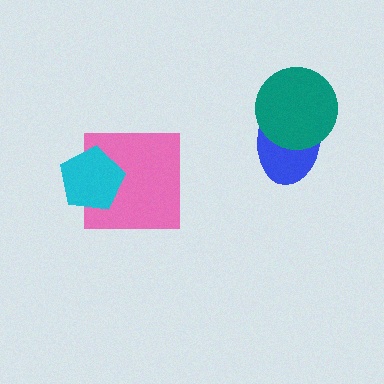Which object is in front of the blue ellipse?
The teal circle is in front of the blue ellipse.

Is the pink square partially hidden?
Yes, it is partially covered by another shape.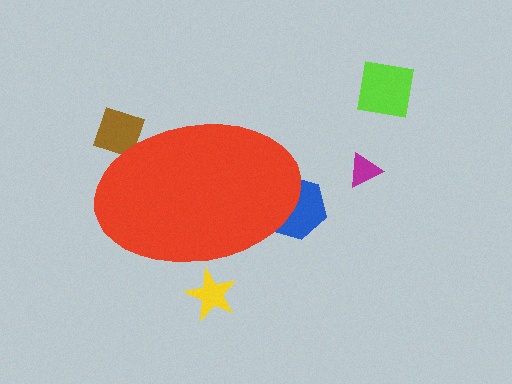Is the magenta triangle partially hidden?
No, the magenta triangle is fully visible.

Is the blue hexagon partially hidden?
Yes, the blue hexagon is partially hidden behind the red ellipse.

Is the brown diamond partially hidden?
Yes, the brown diamond is partially hidden behind the red ellipse.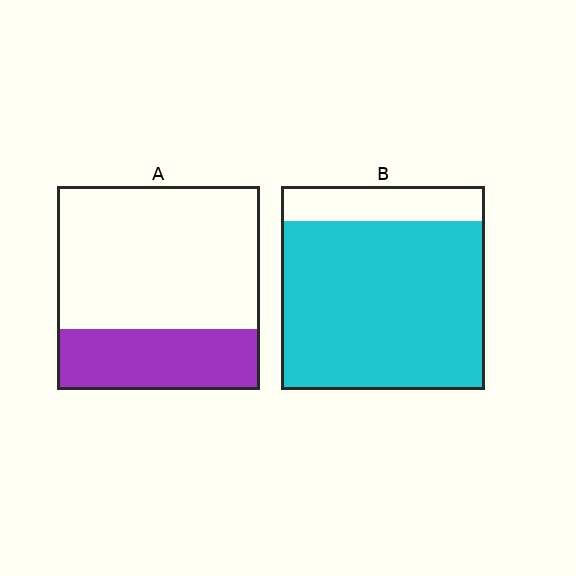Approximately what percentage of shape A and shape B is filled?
A is approximately 30% and B is approximately 85%.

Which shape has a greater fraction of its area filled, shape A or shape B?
Shape B.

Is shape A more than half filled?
No.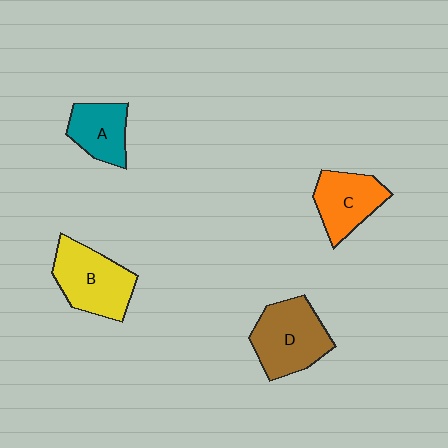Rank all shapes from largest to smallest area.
From largest to smallest: D (brown), B (yellow), C (orange), A (teal).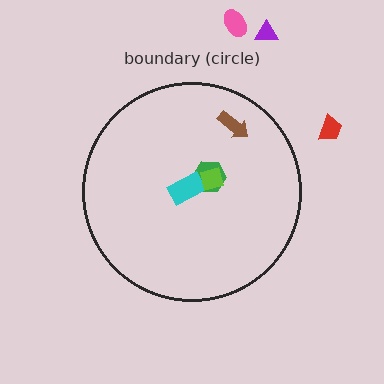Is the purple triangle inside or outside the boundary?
Outside.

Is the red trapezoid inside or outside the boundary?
Outside.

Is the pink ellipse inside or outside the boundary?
Outside.